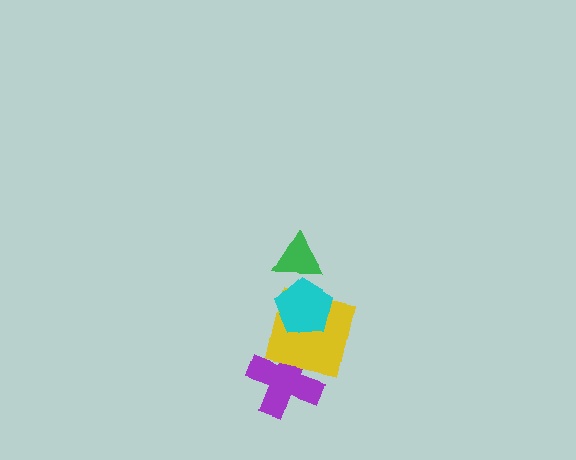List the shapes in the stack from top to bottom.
From top to bottom: the green triangle, the cyan pentagon, the yellow square, the purple cross.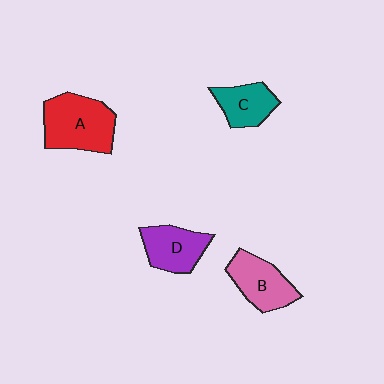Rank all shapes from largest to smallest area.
From largest to smallest: A (red), B (pink), D (purple), C (teal).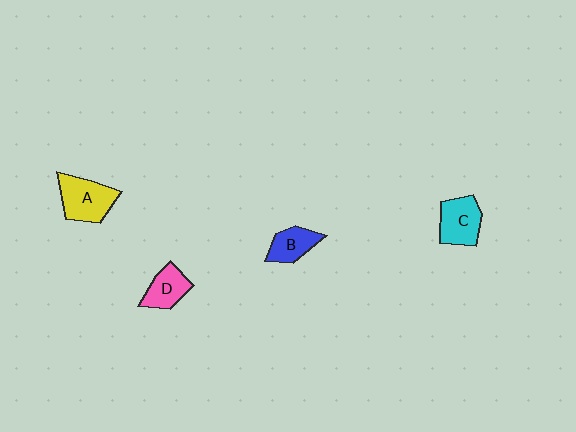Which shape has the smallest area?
Shape B (blue).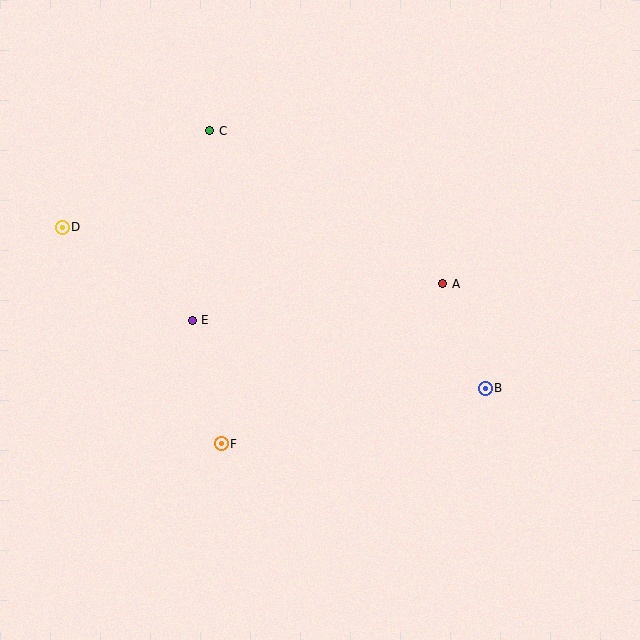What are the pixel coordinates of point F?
Point F is at (221, 444).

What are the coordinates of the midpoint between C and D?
The midpoint between C and D is at (136, 179).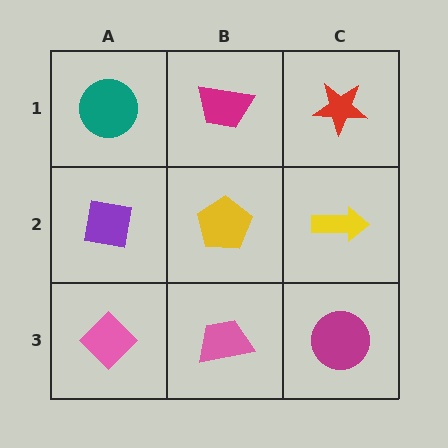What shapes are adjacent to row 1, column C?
A yellow arrow (row 2, column C), a magenta trapezoid (row 1, column B).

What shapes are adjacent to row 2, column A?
A teal circle (row 1, column A), a pink diamond (row 3, column A), a yellow pentagon (row 2, column B).